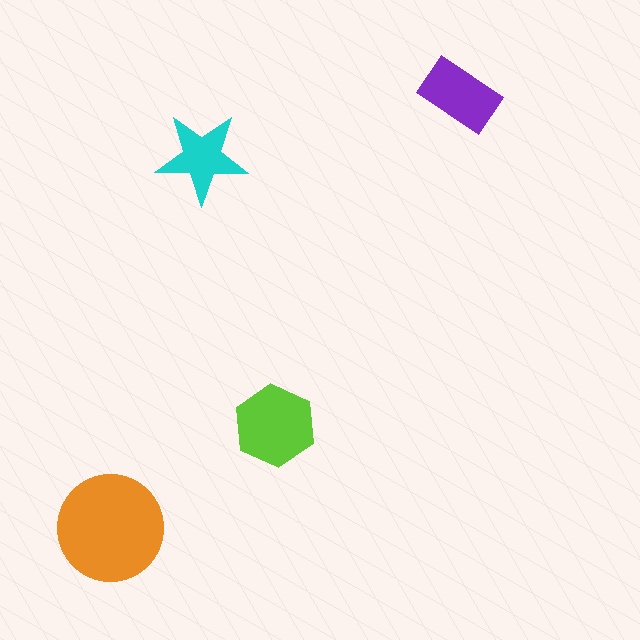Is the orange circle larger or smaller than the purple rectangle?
Larger.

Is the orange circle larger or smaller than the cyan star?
Larger.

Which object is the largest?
The orange circle.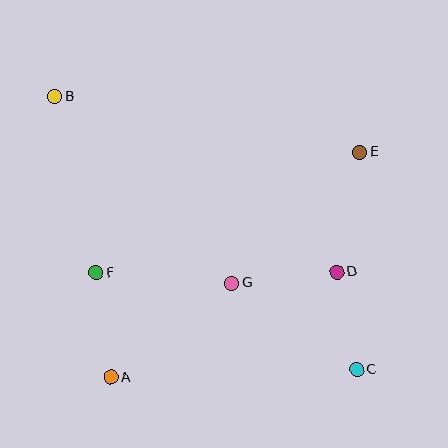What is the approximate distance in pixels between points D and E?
The distance between D and E is approximately 122 pixels.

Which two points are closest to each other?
Points C and D are closest to each other.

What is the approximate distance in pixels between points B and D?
The distance between B and D is approximately 332 pixels.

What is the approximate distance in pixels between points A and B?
The distance between A and B is approximately 286 pixels.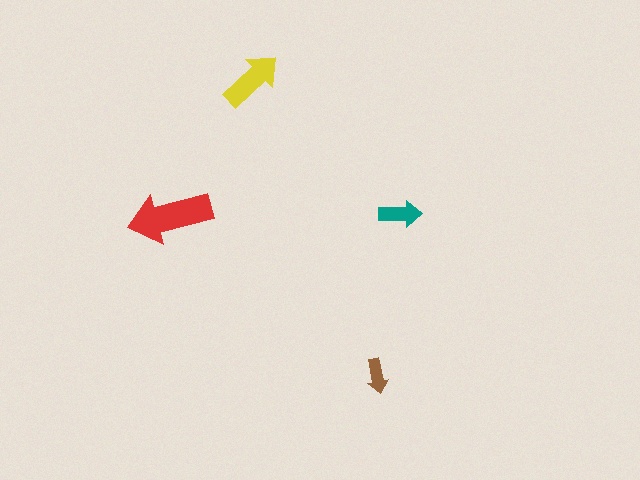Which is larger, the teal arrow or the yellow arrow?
The yellow one.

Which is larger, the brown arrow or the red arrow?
The red one.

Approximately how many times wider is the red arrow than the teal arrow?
About 2 times wider.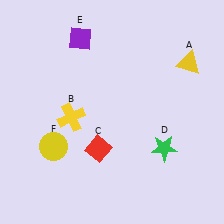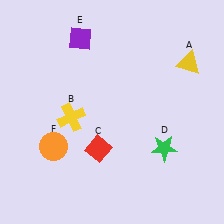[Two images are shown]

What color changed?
The circle (F) changed from yellow in Image 1 to orange in Image 2.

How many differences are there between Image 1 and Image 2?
There is 1 difference between the two images.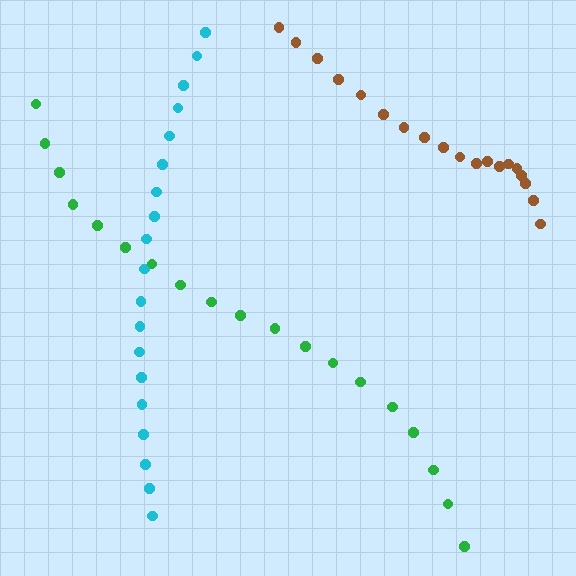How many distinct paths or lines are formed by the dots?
There are 3 distinct paths.